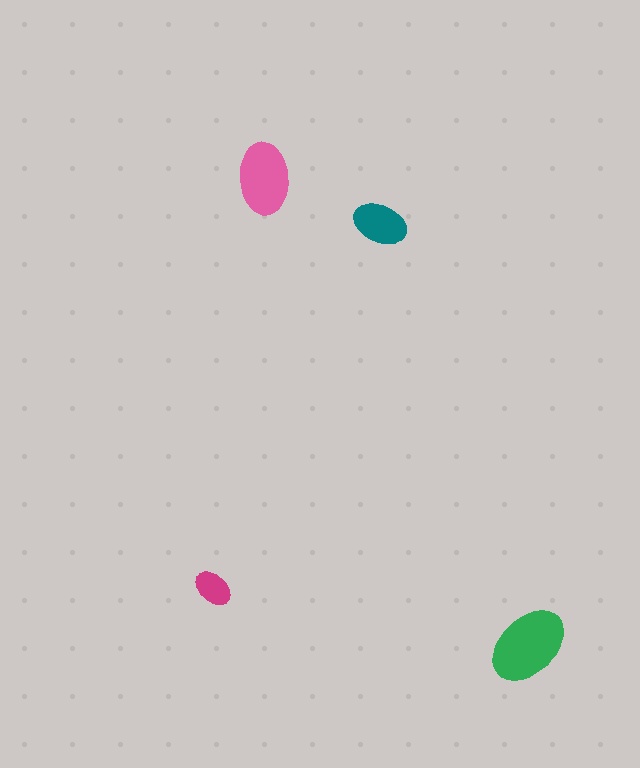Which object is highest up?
The pink ellipse is topmost.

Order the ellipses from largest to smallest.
the green one, the pink one, the teal one, the magenta one.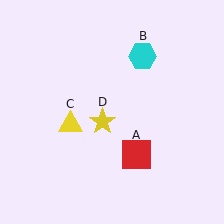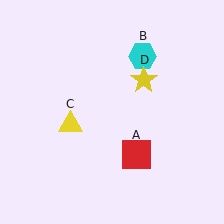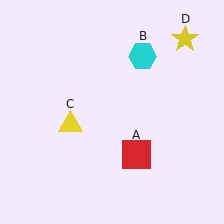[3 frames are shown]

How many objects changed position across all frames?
1 object changed position: yellow star (object D).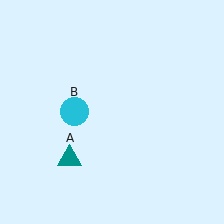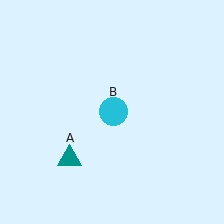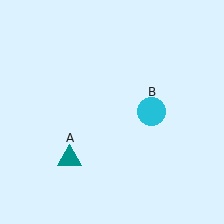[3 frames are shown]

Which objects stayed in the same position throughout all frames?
Teal triangle (object A) remained stationary.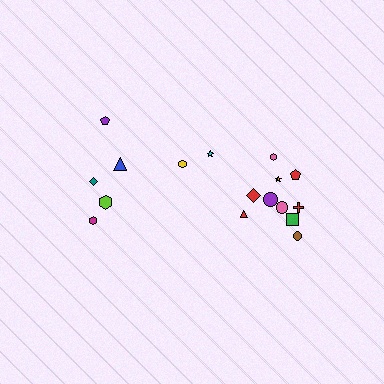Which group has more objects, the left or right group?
The right group.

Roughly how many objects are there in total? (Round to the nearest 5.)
Roughly 15 objects in total.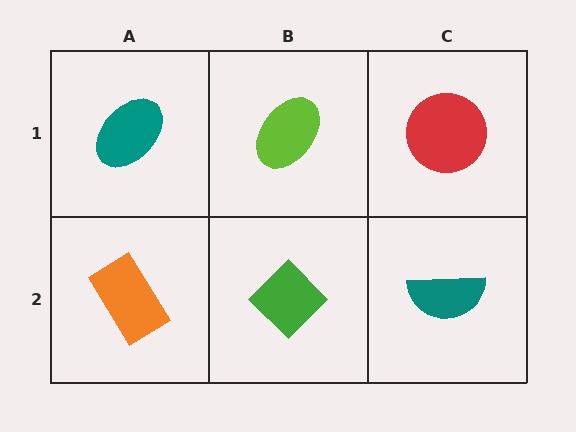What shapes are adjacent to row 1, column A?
An orange rectangle (row 2, column A), a lime ellipse (row 1, column B).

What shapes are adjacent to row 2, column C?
A red circle (row 1, column C), a green diamond (row 2, column B).